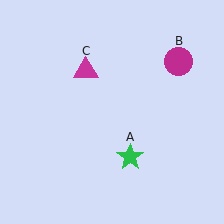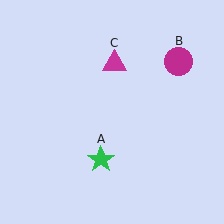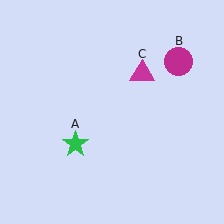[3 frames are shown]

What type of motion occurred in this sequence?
The green star (object A), magenta triangle (object C) rotated clockwise around the center of the scene.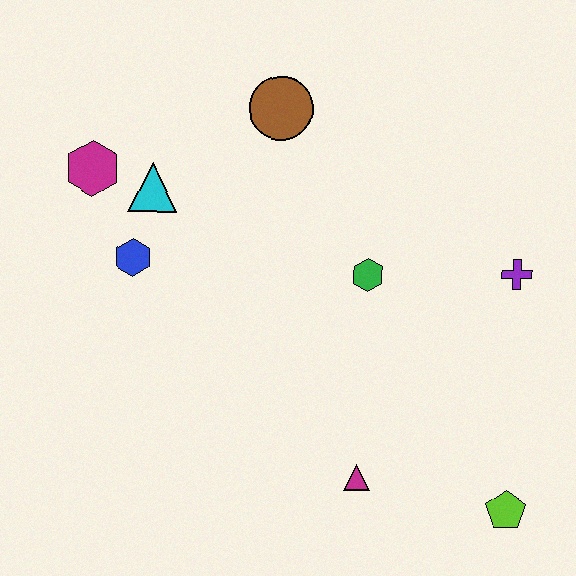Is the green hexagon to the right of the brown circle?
Yes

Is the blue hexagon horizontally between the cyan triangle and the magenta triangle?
No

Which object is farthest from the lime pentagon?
The magenta hexagon is farthest from the lime pentagon.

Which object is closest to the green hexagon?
The purple cross is closest to the green hexagon.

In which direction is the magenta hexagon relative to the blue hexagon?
The magenta hexagon is above the blue hexagon.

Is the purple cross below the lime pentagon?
No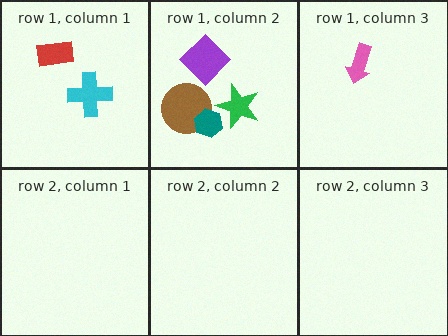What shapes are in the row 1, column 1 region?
The cyan cross, the red rectangle.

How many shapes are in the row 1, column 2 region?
4.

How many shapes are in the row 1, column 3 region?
1.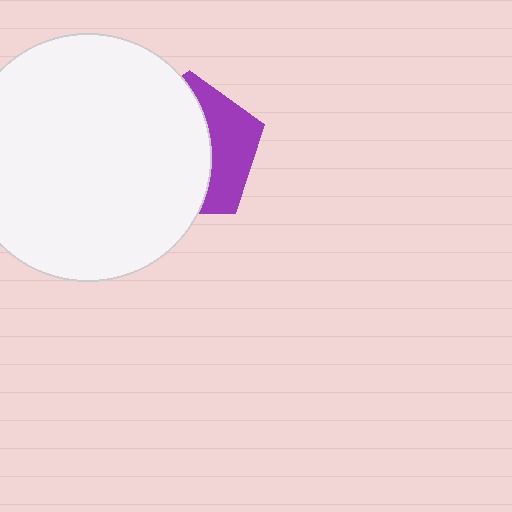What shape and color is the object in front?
The object in front is a white circle.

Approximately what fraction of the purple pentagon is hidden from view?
Roughly 64% of the purple pentagon is hidden behind the white circle.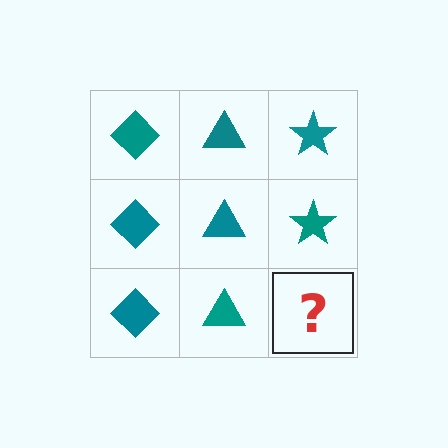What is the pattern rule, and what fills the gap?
The rule is that each column has a consistent shape. The gap should be filled with a teal star.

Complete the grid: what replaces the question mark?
The question mark should be replaced with a teal star.